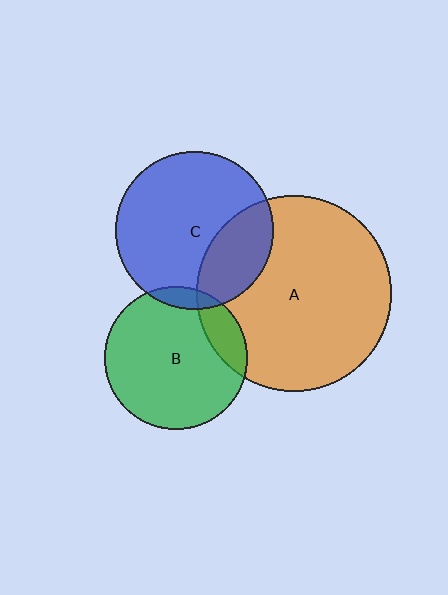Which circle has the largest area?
Circle A (orange).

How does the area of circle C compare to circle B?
Approximately 1.2 times.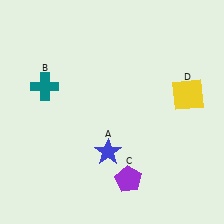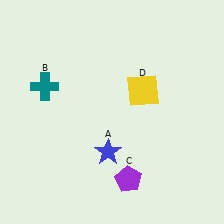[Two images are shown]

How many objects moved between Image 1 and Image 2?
1 object moved between the two images.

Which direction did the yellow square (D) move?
The yellow square (D) moved left.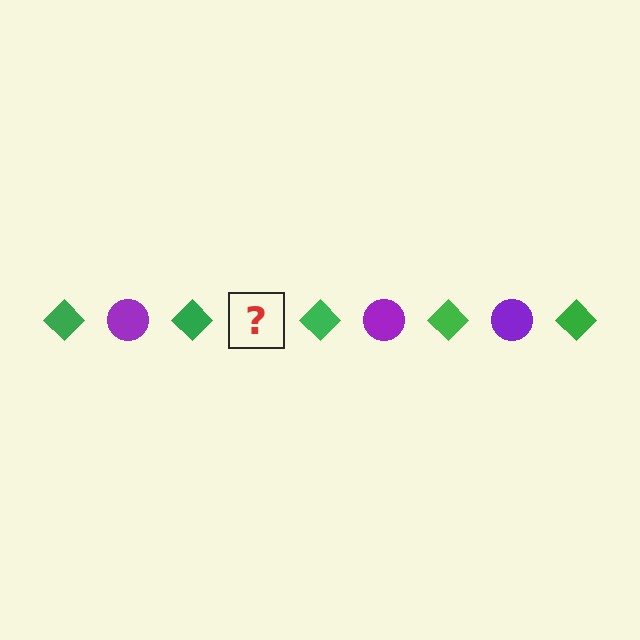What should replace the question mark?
The question mark should be replaced with a purple circle.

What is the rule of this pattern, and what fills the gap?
The rule is that the pattern alternates between green diamond and purple circle. The gap should be filled with a purple circle.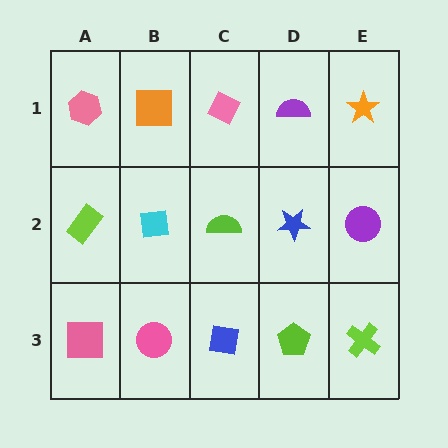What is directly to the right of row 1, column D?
An orange star.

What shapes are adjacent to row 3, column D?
A blue star (row 2, column D), a blue square (row 3, column C), a lime cross (row 3, column E).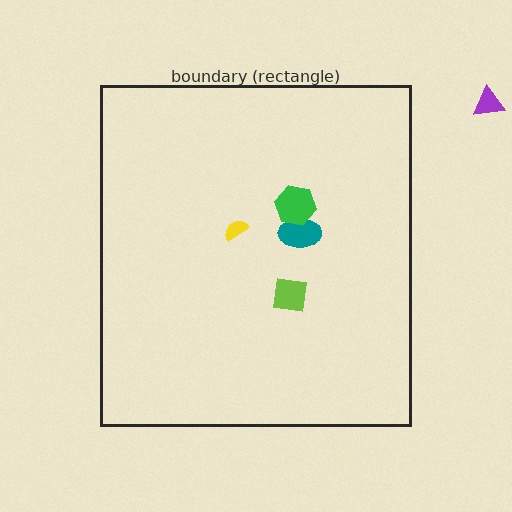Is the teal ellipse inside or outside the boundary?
Inside.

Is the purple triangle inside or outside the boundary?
Outside.